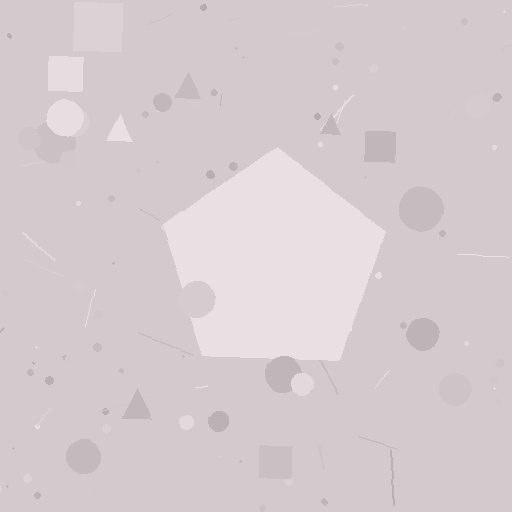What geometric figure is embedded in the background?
A pentagon is embedded in the background.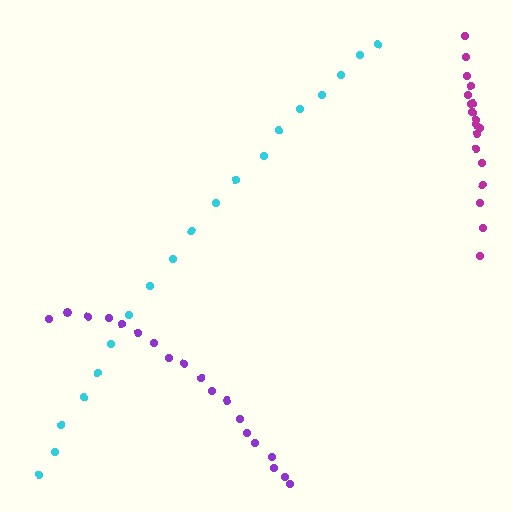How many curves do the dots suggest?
There are 3 distinct paths.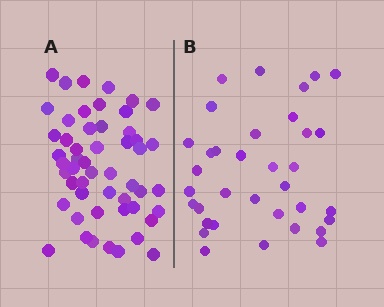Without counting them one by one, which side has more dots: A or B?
Region A (the left region) has more dots.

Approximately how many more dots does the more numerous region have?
Region A has approximately 15 more dots than region B.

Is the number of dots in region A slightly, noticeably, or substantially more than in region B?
Region A has substantially more. The ratio is roughly 1.5 to 1.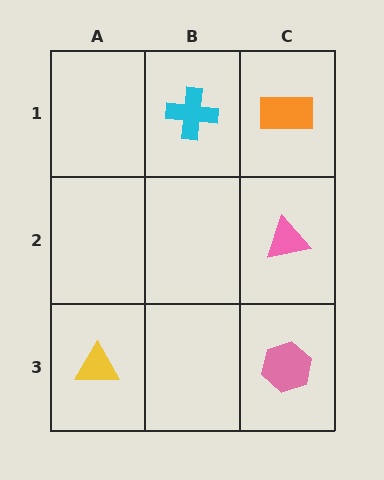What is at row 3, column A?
A yellow triangle.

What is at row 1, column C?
An orange rectangle.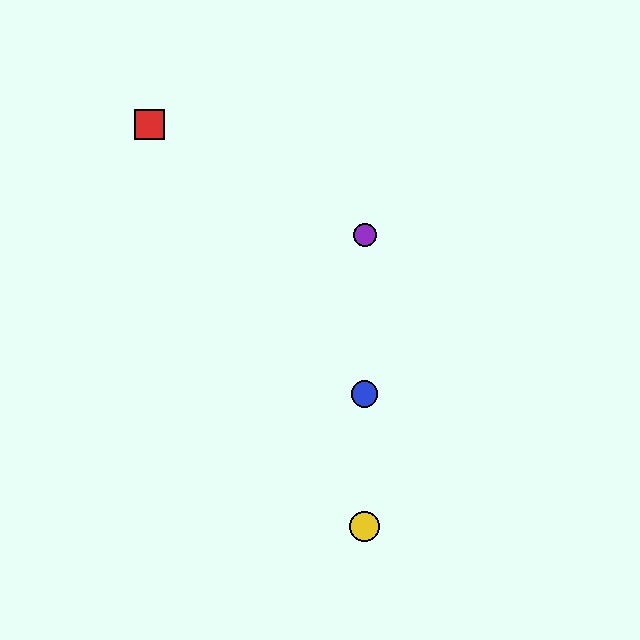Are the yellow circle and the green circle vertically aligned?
Yes, both are at x≈365.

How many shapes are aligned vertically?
4 shapes (the blue circle, the green circle, the yellow circle, the purple circle) are aligned vertically.